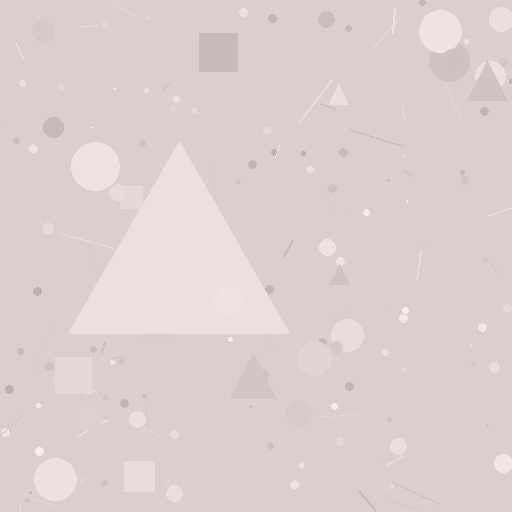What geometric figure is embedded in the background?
A triangle is embedded in the background.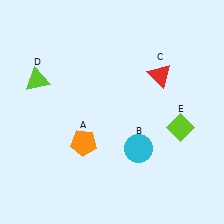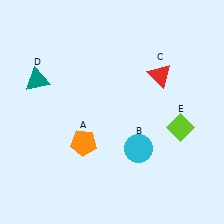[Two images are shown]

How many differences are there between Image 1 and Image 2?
There is 1 difference between the two images.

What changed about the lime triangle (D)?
In Image 1, D is lime. In Image 2, it changed to teal.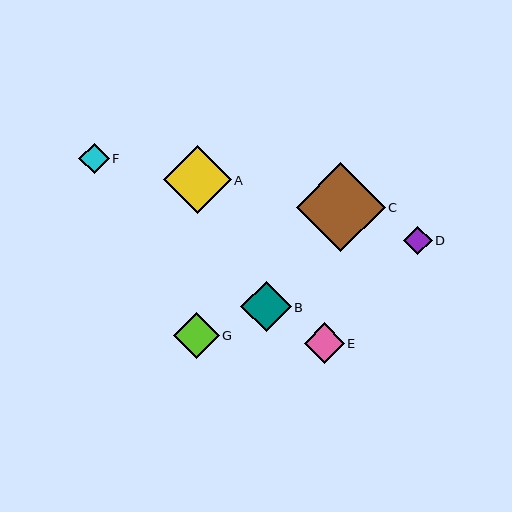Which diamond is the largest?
Diamond C is the largest with a size of approximately 88 pixels.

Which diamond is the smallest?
Diamond D is the smallest with a size of approximately 29 pixels.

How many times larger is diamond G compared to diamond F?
Diamond G is approximately 1.5 times the size of diamond F.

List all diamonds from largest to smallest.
From largest to smallest: C, A, B, G, E, F, D.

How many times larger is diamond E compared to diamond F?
Diamond E is approximately 1.3 times the size of diamond F.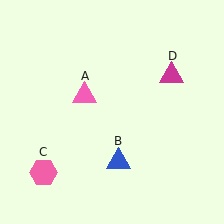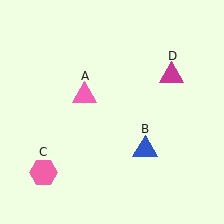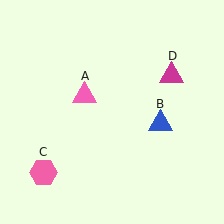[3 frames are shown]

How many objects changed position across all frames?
1 object changed position: blue triangle (object B).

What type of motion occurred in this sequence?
The blue triangle (object B) rotated counterclockwise around the center of the scene.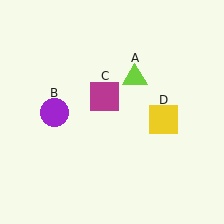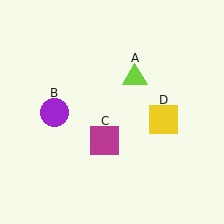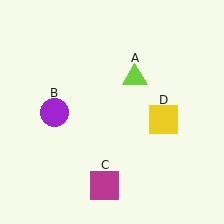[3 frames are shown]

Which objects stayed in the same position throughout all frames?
Lime triangle (object A) and purple circle (object B) and yellow square (object D) remained stationary.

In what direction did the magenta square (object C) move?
The magenta square (object C) moved down.